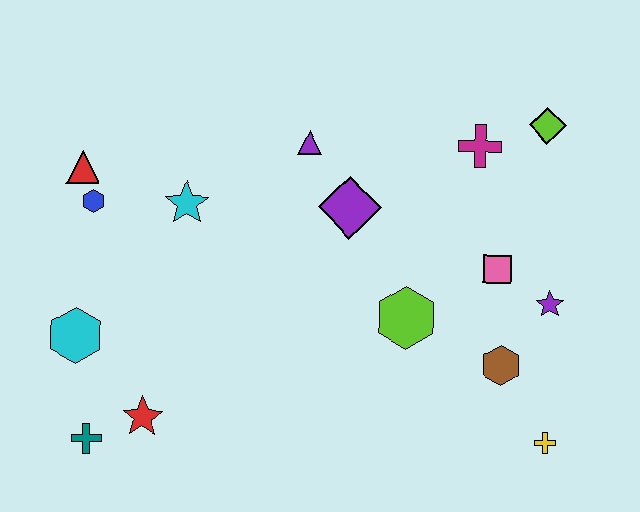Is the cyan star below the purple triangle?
Yes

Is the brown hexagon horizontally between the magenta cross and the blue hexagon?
No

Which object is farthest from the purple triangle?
The yellow cross is farthest from the purple triangle.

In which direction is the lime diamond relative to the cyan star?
The lime diamond is to the right of the cyan star.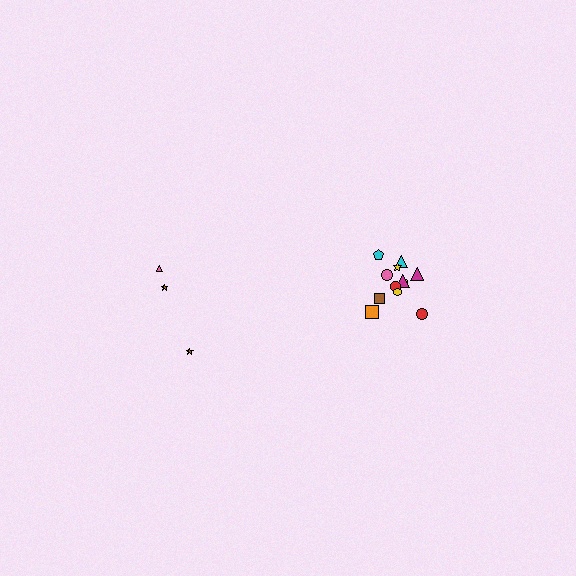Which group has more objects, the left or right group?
The right group.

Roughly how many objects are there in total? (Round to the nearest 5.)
Roughly 15 objects in total.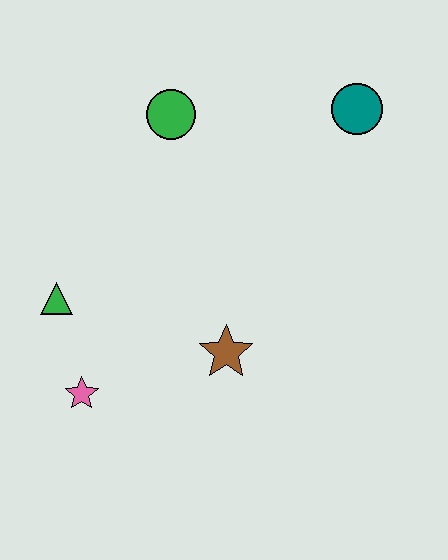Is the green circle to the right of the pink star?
Yes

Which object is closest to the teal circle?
The green circle is closest to the teal circle.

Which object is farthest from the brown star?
The teal circle is farthest from the brown star.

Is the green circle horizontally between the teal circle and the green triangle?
Yes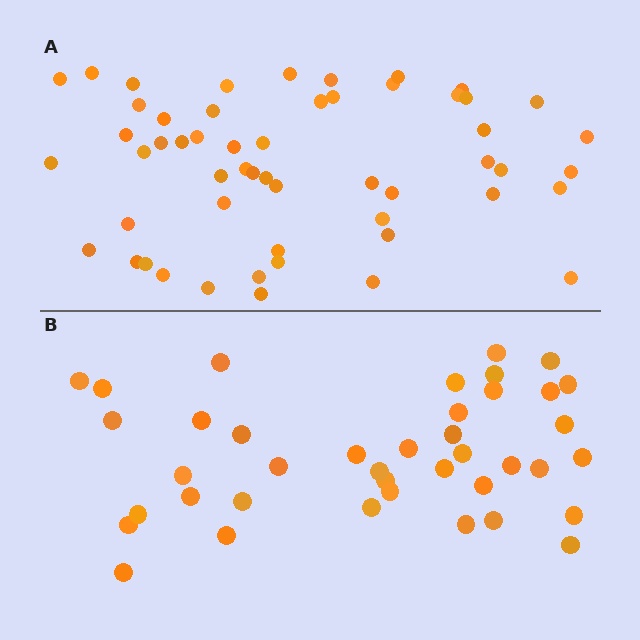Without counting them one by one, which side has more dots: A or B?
Region A (the top region) has more dots.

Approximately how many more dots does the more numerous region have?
Region A has approximately 15 more dots than region B.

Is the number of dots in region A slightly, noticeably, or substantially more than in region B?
Region A has noticeably more, but not dramatically so. The ratio is roughly 1.4 to 1.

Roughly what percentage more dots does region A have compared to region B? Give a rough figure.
About 35% more.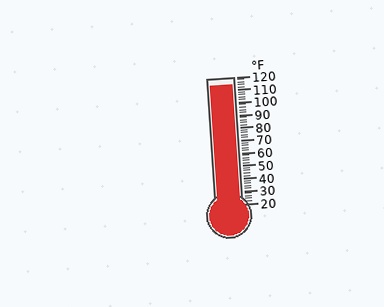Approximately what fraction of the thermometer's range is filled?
The thermometer is filled to approximately 95% of its range.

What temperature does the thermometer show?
The thermometer shows approximately 114°F.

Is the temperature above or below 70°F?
The temperature is above 70°F.